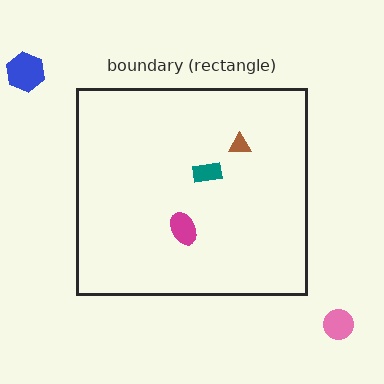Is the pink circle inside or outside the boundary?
Outside.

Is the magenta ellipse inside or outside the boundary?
Inside.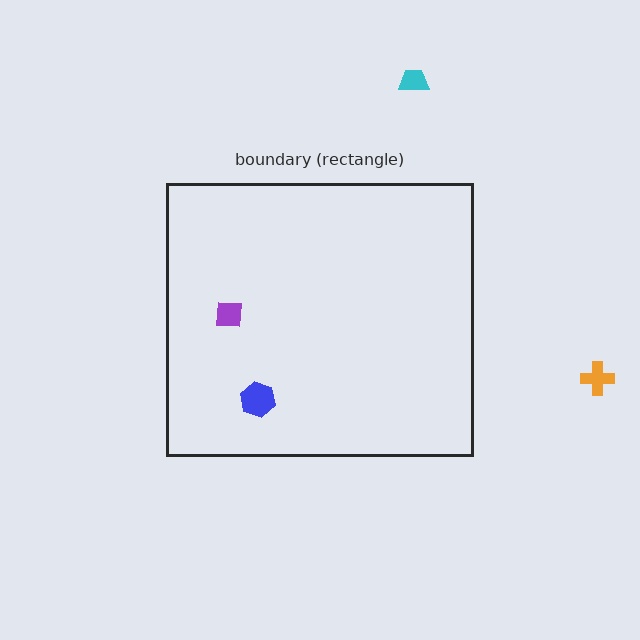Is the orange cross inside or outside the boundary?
Outside.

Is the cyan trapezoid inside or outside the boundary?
Outside.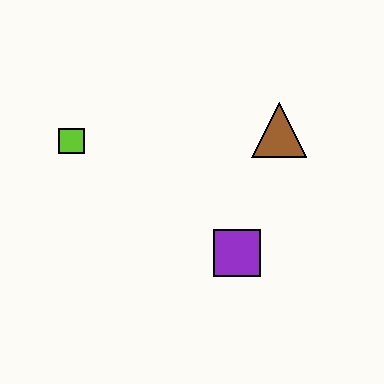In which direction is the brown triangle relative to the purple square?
The brown triangle is above the purple square.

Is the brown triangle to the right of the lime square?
Yes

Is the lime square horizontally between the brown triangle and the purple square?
No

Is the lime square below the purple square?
No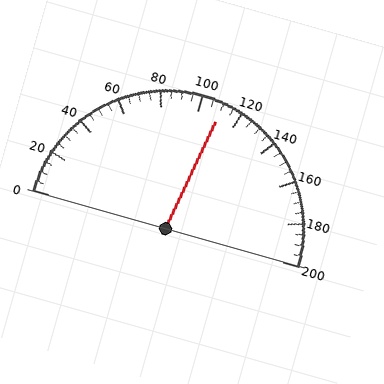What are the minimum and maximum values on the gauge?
The gauge ranges from 0 to 200.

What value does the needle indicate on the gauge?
The needle indicates approximately 110.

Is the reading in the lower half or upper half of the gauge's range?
The reading is in the upper half of the range (0 to 200).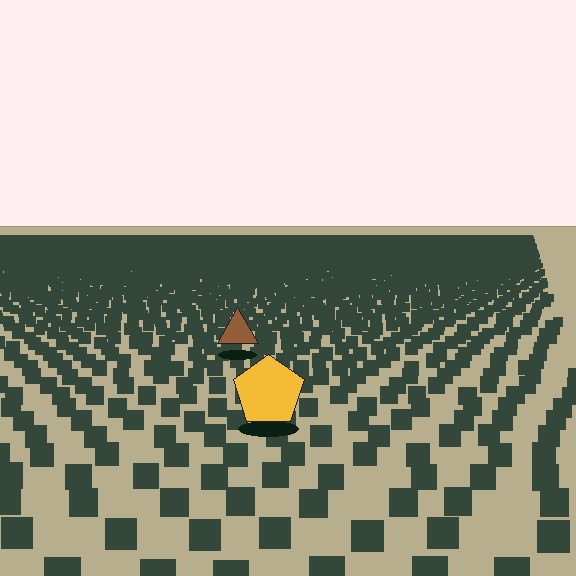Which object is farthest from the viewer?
The brown triangle is farthest from the viewer. It appears smaller and the ground texture around it is denser.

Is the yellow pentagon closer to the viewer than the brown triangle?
Yes. The yellow pentagon is closer — you can tell from the texture gradient: the ground texture is coarser near it.